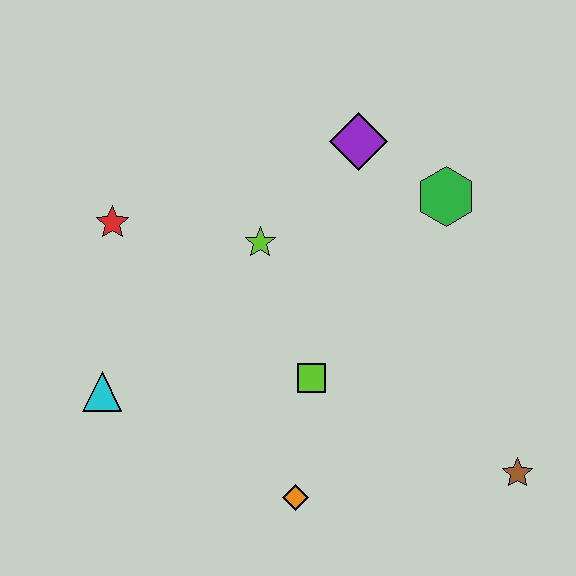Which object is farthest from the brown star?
The red star is farthest from the brown star.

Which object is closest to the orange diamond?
The lime square is closest to the orange diamond.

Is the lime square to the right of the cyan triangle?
Yes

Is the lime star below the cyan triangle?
No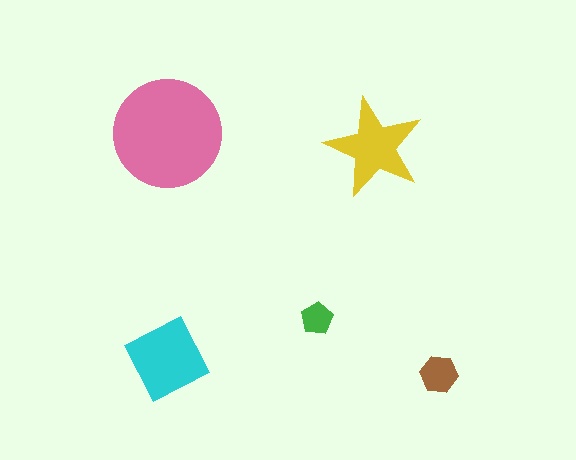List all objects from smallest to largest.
The green pentagon, the brown hexagon, the yellow star, the cyan diamond, the pink circle.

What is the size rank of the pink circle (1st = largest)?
1st.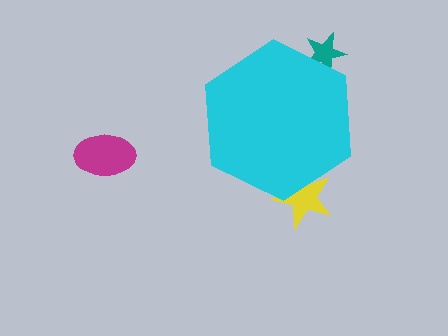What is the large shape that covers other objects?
A cyan hexagon.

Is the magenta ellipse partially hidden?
No, the magenta ellipse is fully visible.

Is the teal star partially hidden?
Yes, the teal star is partially hidden behind the cyan hexagon.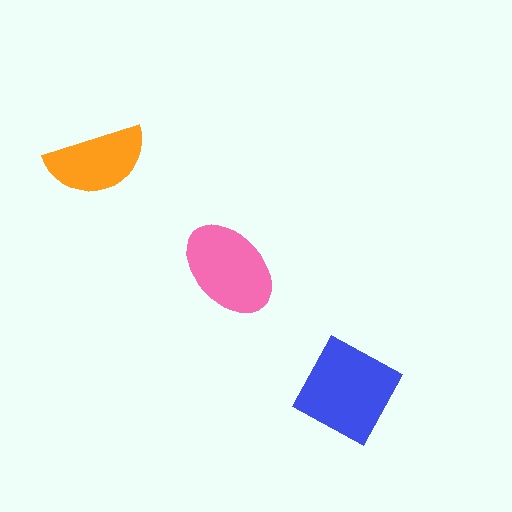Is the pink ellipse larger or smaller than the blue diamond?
Smaller.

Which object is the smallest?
The orange semicircle.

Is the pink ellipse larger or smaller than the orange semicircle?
Larger.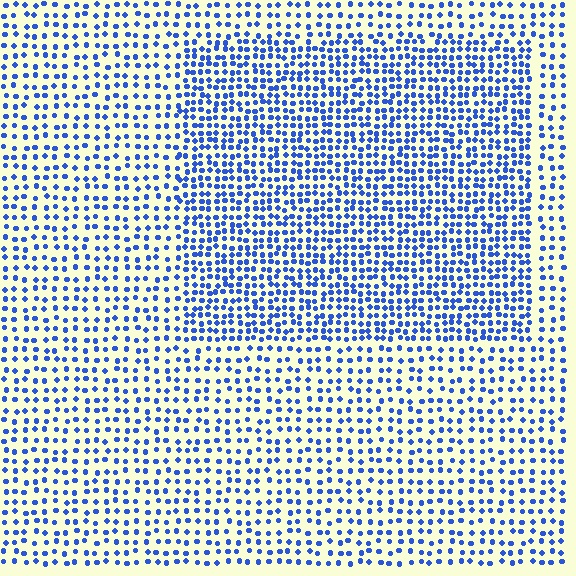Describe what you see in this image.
The image contains small blue elements arranged at two different densities. A rectangle-shaped region is visible where the elements are more densely packed than the surrounding area.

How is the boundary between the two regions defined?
The boundary is defined by a change in element density (approximately 1.8x ratio). All elements are the same color, size, and shape.